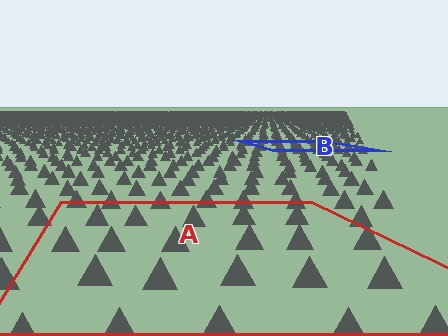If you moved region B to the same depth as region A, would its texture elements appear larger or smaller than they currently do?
They would appear larger. At a closer depth, the same texture elements are projected at a bigger on-screen size.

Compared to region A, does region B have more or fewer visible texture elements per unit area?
Region B has more texture elements per unit area — they are packed more densely because it is farther away.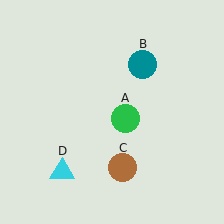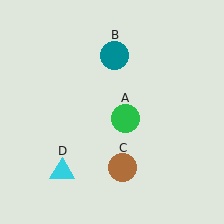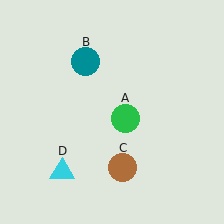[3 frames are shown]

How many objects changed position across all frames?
1 object changed position: teal circle (object B).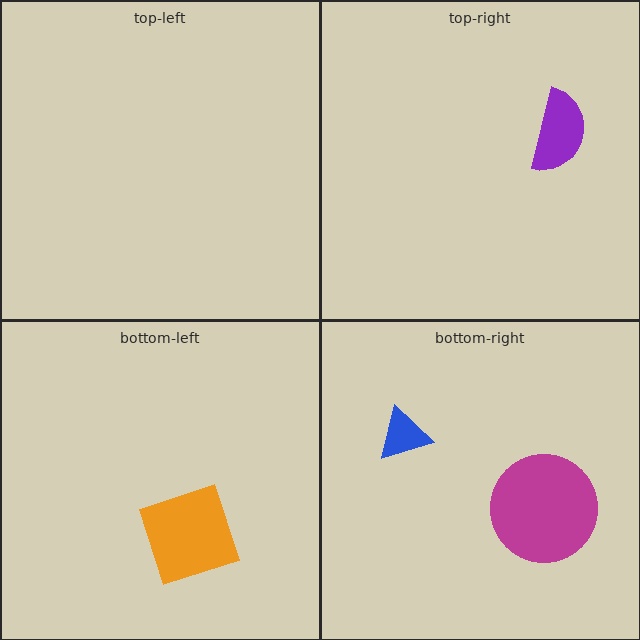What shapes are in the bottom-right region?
The magenta circle, the blue triangle.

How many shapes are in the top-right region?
1.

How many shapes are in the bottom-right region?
2.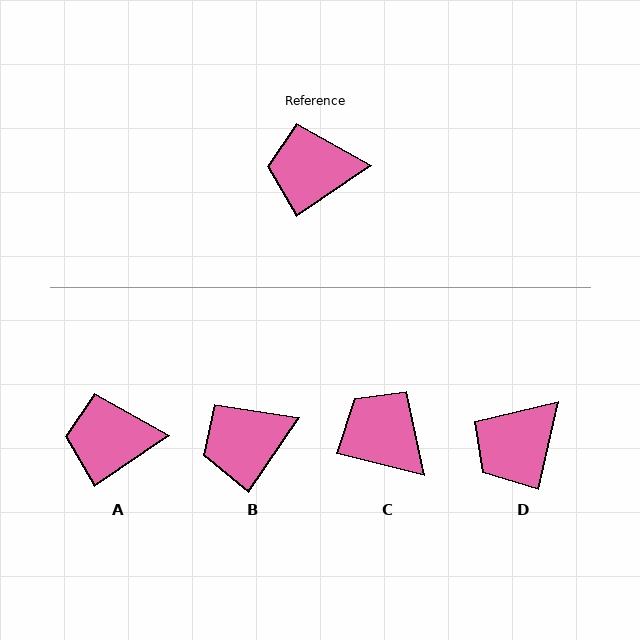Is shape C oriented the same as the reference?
No, it is off by about 48 degrees.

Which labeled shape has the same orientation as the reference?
A.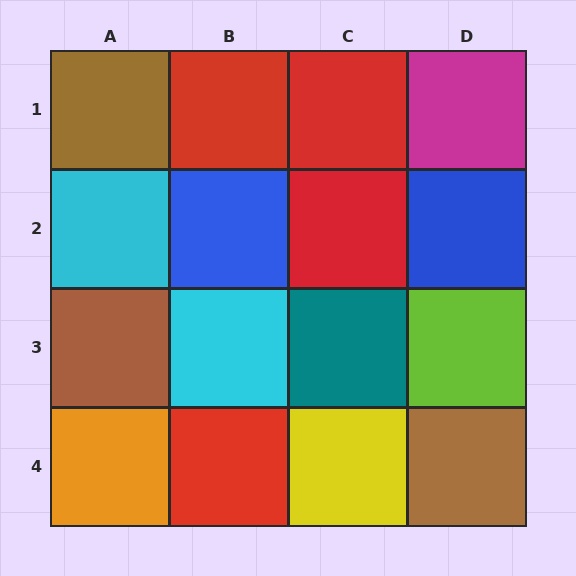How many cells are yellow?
1 cell is yellow.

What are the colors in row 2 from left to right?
Cyan, blue, red, blue.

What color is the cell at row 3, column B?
Cyan.